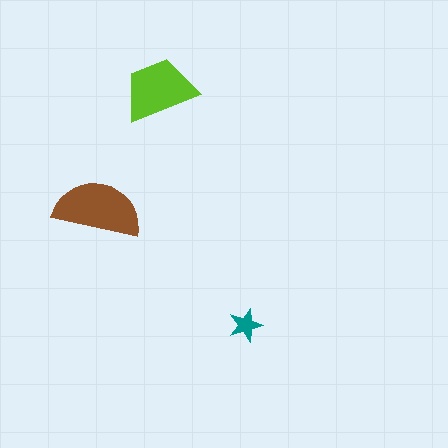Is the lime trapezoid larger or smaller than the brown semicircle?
Smaller.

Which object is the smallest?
The teal star.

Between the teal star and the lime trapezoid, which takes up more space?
The lime trapezoid.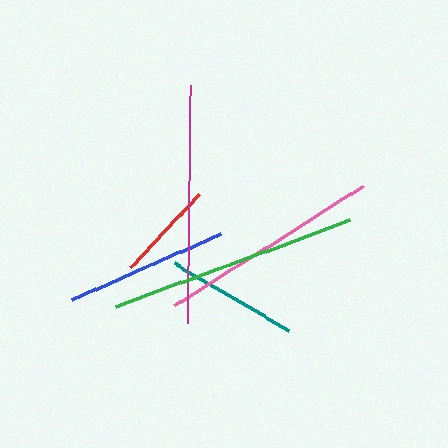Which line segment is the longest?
The green line is the longest at approximately 249 pixels.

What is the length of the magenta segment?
The magenta segment is approximately 238 pixels long.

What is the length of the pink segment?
The pink segment is approximately 224 pixels long.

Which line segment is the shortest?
The red line is the shortest at approximately 101 pixels.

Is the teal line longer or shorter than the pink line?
The pink line is longer than the teal line.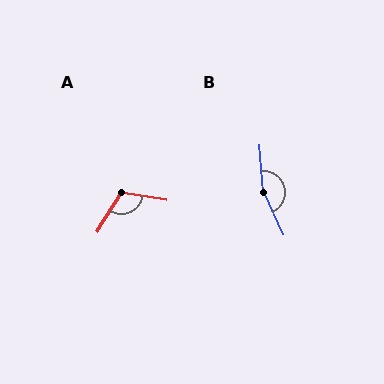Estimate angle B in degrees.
Approximately 159 degrees.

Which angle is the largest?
B, at approximately 159 degrees.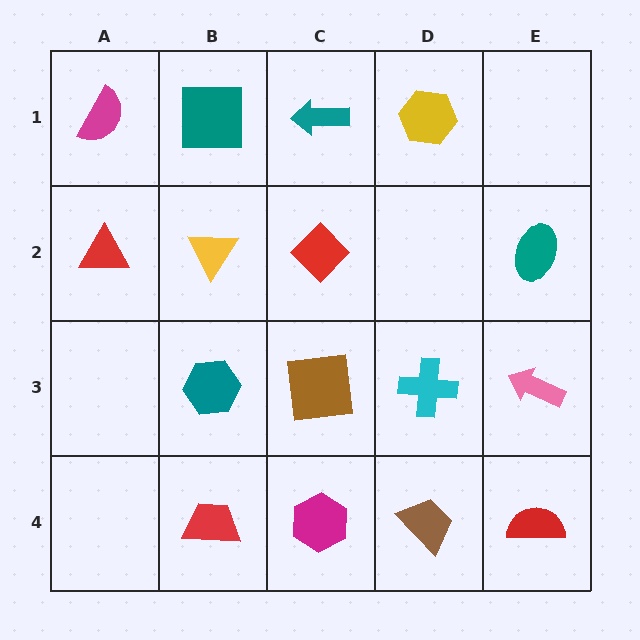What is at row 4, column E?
A red semicircle.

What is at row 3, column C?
A brown square.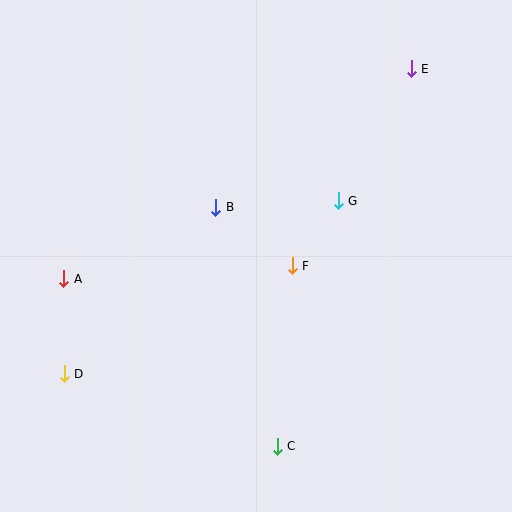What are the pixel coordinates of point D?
Point D is at (64, 374).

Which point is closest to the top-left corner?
Point A is closest to the top-left corner.